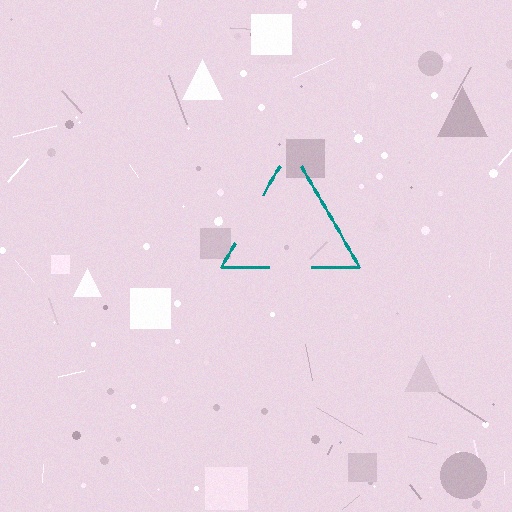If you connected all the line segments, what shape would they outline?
They would outline a triangle.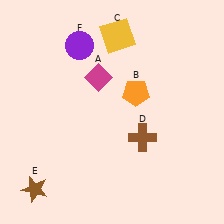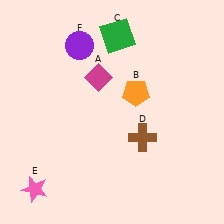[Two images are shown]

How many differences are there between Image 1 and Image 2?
There are 2 differences between the two images.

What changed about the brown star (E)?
In Image 1, E is brown. In Image 2, it changed to pink.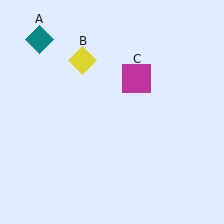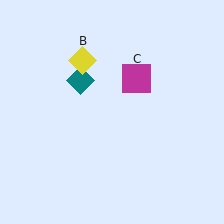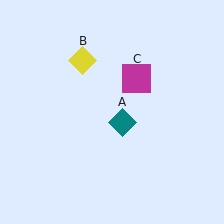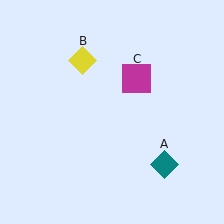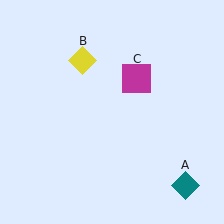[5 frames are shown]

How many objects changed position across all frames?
1 object changed position: teal diamond (object A).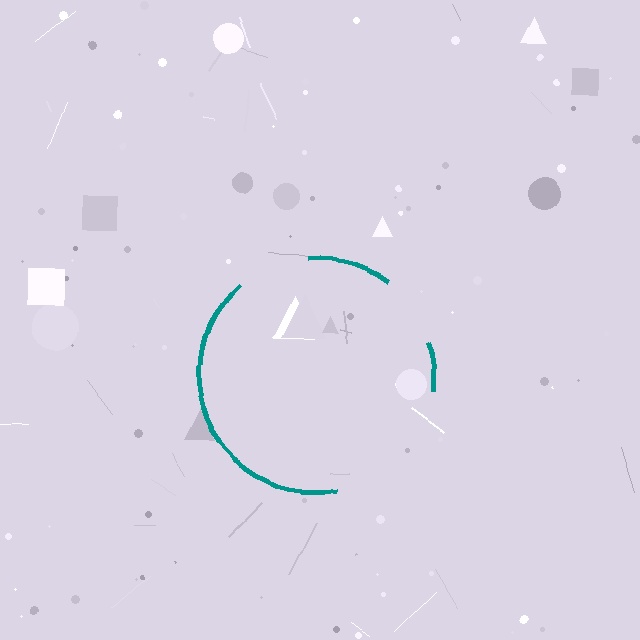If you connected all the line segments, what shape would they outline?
They would outline a circle.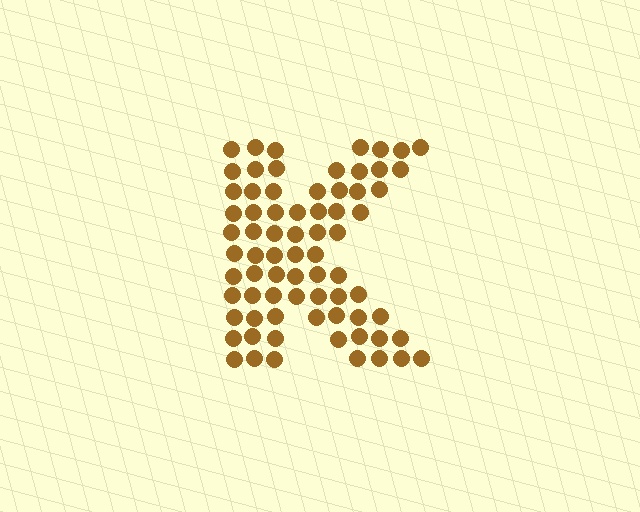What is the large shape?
The large shape is the letter K.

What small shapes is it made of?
It is made of small circles.